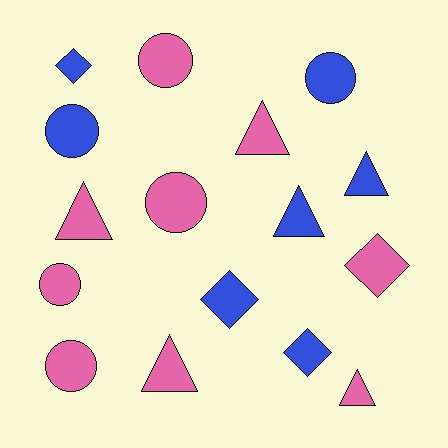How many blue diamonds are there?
There are 3 blue diamonds.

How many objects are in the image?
There are 16 objects.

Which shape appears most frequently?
Triangle, with 6 objects.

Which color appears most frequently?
Pink, with 9 objects.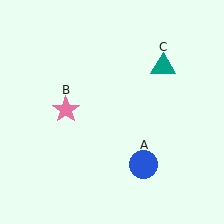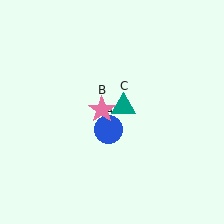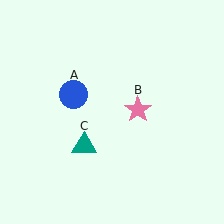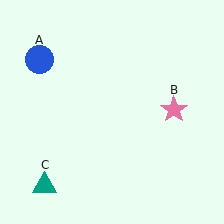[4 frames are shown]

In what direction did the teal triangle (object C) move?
The teal triangle (object C) moved down and to the left.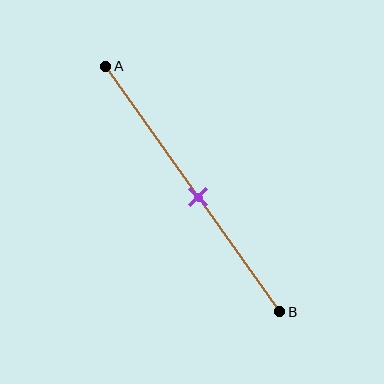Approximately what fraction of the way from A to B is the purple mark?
The purple mark is approximately 55% of the way from A to B.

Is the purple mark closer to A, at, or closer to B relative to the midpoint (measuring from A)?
The purple mark is closer to point B than the midpoint of segment AB.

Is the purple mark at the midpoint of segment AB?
No, the mark is at about 55% from A, not at the 50% midpoint.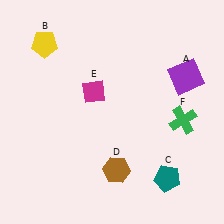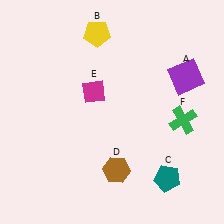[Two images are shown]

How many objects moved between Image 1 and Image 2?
1 object moved between the two images.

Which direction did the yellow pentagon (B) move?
The yellow pentagon (B) moved right.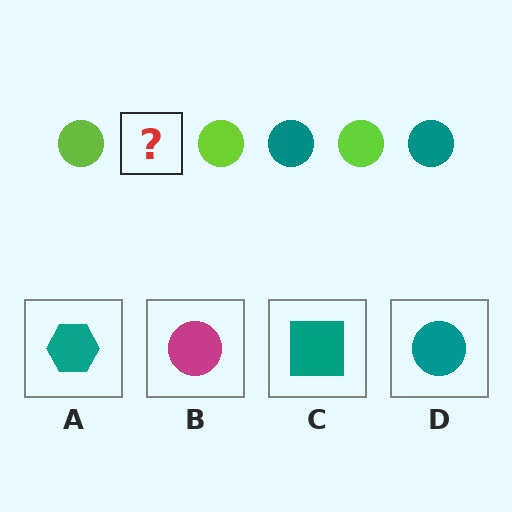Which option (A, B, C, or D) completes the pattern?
D.